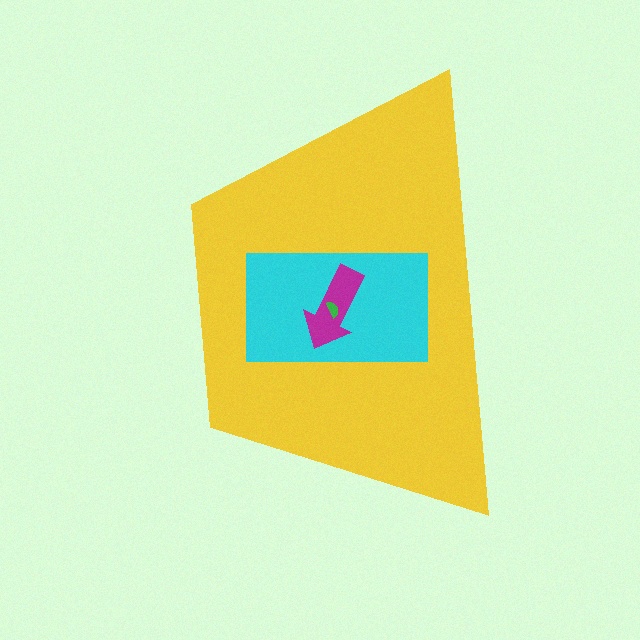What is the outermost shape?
The yellow trapezoid.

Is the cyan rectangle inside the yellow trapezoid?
Yes.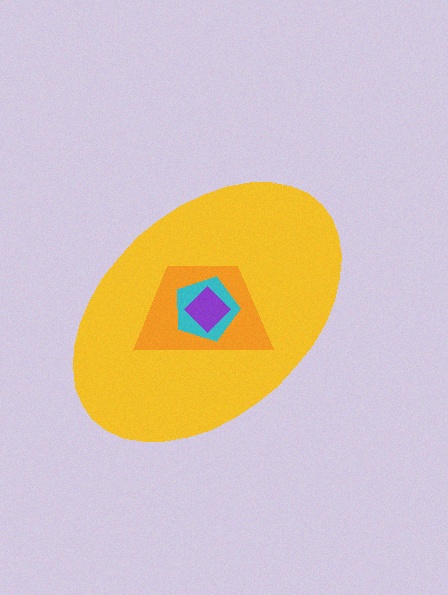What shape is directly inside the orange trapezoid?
The cyan pentagon.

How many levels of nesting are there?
4.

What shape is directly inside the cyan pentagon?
The purple diamond.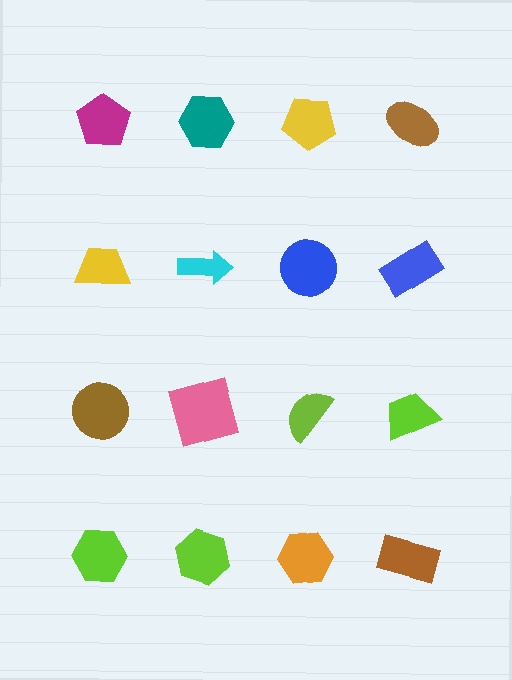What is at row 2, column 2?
A cyan arrow.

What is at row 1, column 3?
A yellow pentagon.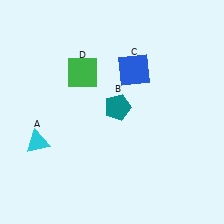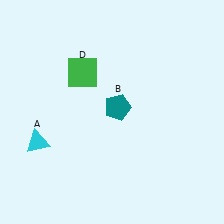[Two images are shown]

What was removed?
The blue square (C) was removed in Image 2.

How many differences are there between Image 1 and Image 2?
There is 1 difference between the two images.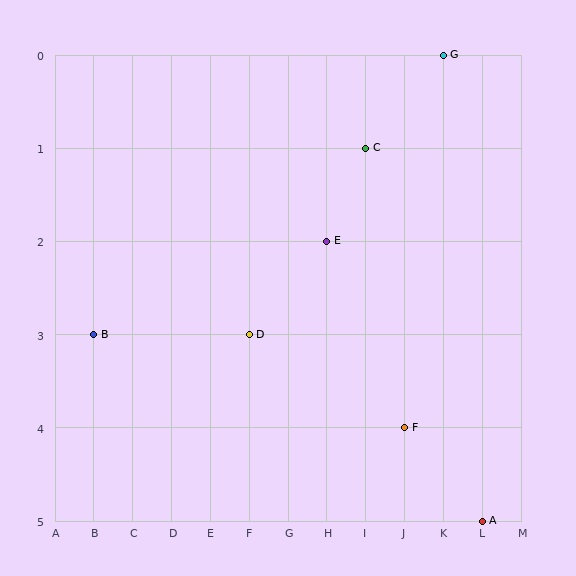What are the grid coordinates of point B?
Point B is at grid coordinates (B, 3).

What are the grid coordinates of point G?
Point G is at grid coordinates (K, 0).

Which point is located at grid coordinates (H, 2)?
Point E is at (H, 2).